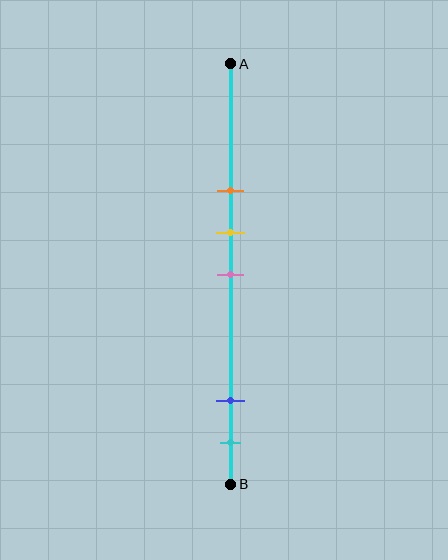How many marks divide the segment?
There are 5 marks dividing the segment.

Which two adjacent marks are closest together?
The yellow and pink marks are the closest adjacent pair.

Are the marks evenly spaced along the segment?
No, the marks are not evenly spaced.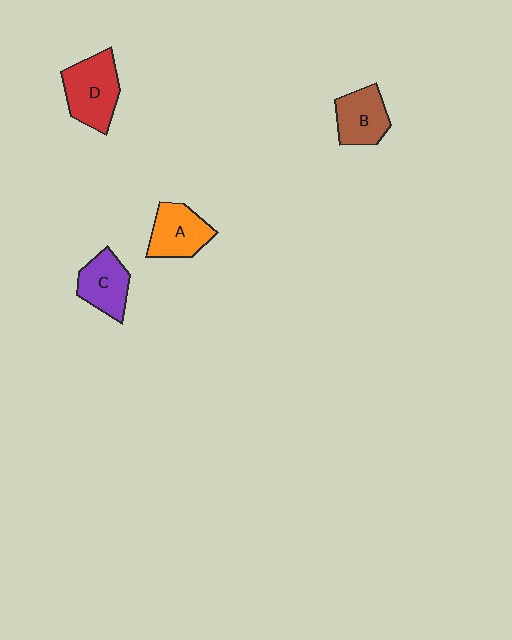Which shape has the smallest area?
Shape B (brown).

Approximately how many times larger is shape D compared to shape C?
Approximately 1.3 times.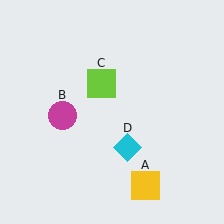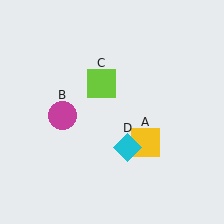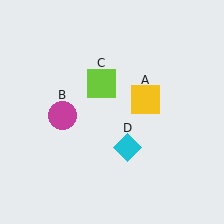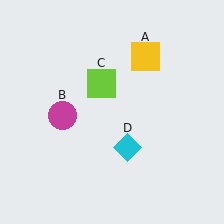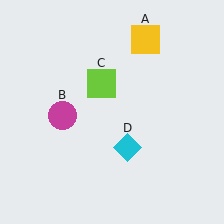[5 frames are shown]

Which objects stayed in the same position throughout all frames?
Magenta circle (object B) and lime square (object C) and cyan diamond (object D) remained stationary.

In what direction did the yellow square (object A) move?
The yellow square (object A) moved up.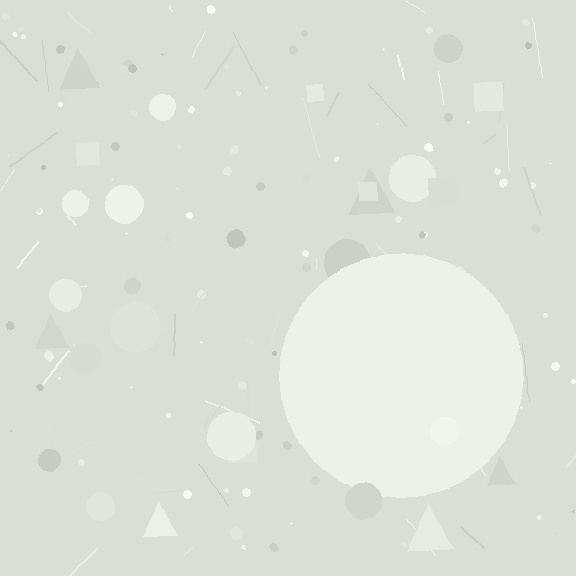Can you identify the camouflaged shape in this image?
The camouflaged shape is a circle.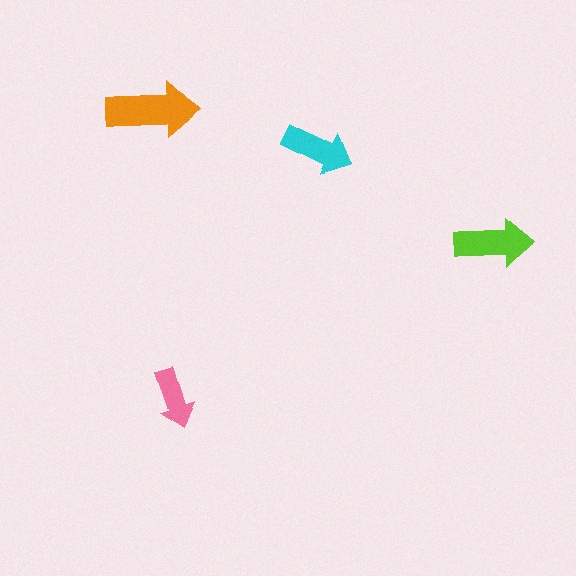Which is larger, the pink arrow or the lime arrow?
The lime one.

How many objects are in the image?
There are 4 objects in the image.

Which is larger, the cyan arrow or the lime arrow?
The lime one.